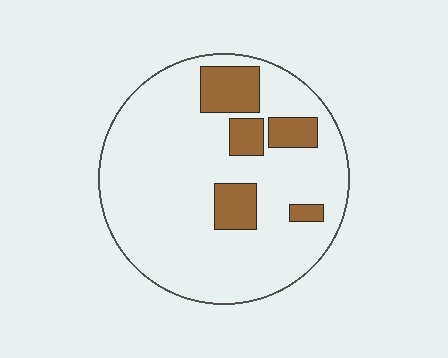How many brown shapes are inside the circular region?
5.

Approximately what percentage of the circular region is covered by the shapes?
Approximately 15%.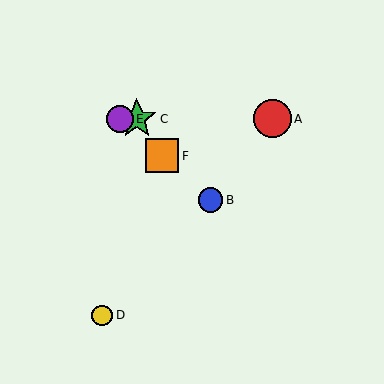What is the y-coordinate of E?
Object E is at y≈119.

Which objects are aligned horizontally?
Objects A, C, E are aligned horizontally.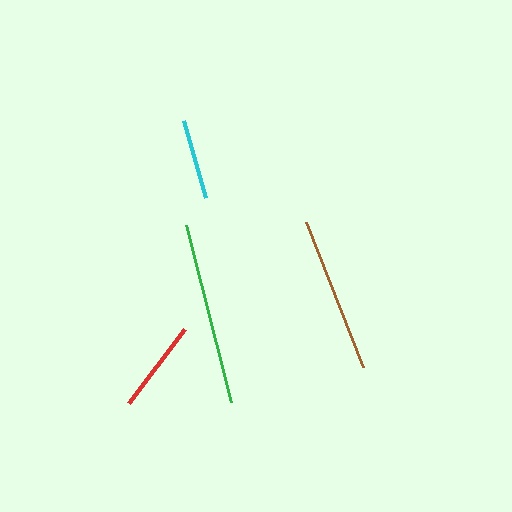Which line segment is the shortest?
The cyan line is the shortest at approximately 80 pixels.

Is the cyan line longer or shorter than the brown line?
The brown line is longer than the cyan line.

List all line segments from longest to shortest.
From longest to shortest: green, brown, red, cyan.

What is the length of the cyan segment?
The cyan segment is approximately 80 pixels long.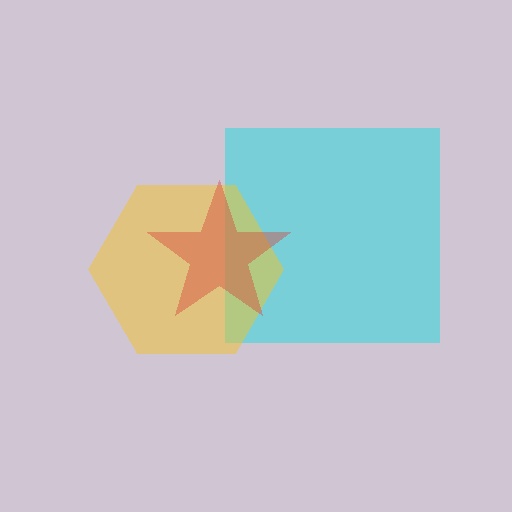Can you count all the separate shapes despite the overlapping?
Yes, there are 3 separate shapes.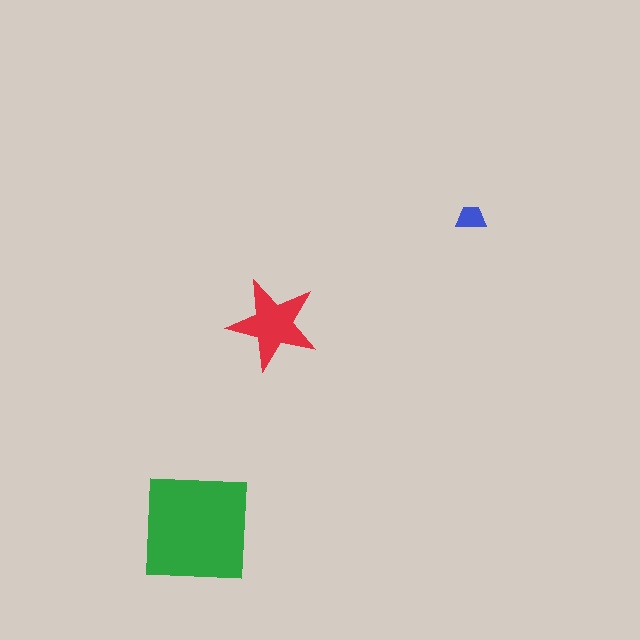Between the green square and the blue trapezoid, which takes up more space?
The green square.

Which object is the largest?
The green square.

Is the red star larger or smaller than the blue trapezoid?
Larger.